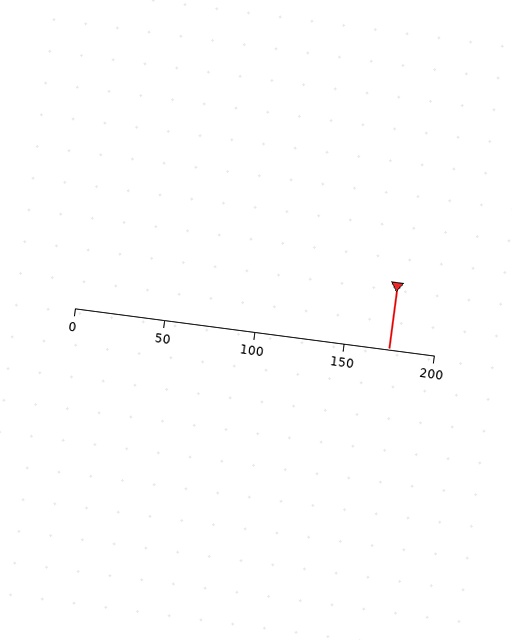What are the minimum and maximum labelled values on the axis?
The axis runs from 0 to 200.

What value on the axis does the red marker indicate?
The marker indicates approximately 175.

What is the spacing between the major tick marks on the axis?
The major ticks are spaced 50 apart.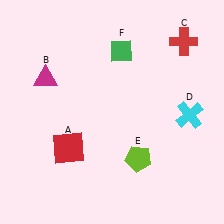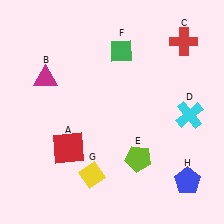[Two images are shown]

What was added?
A yellow diamond (G), a blue pentagon (H) were added in Image 2.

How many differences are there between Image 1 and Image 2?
There are 2 differences between the two images.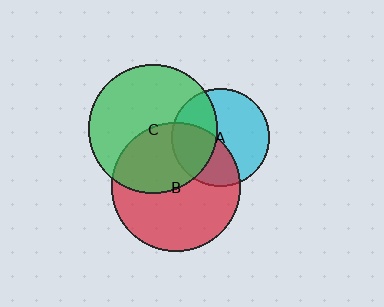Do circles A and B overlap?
Yes.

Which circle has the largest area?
Circle B (red).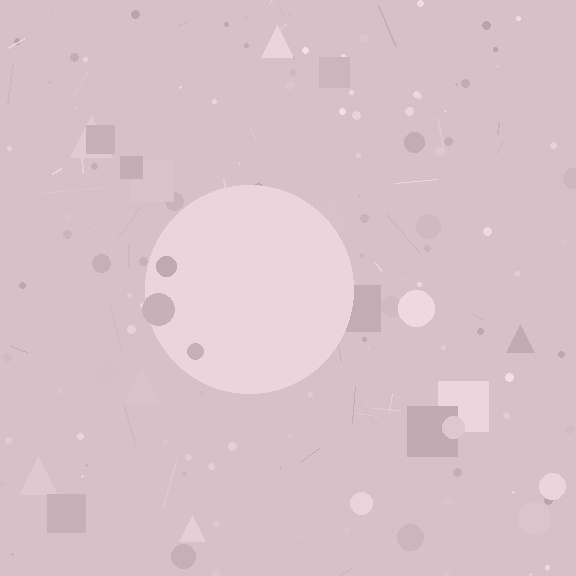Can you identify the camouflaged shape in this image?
The camouflaged shape is a circle.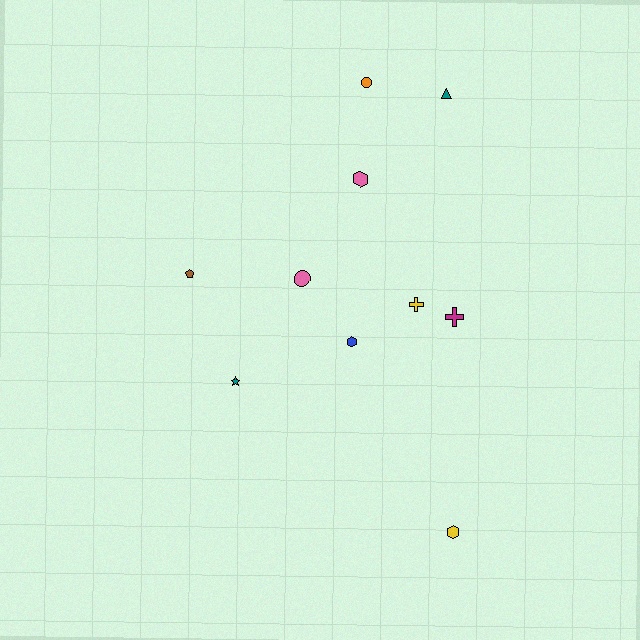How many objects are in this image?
There are 10 objects.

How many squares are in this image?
There are no squares.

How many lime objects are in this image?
There are no lime objects.